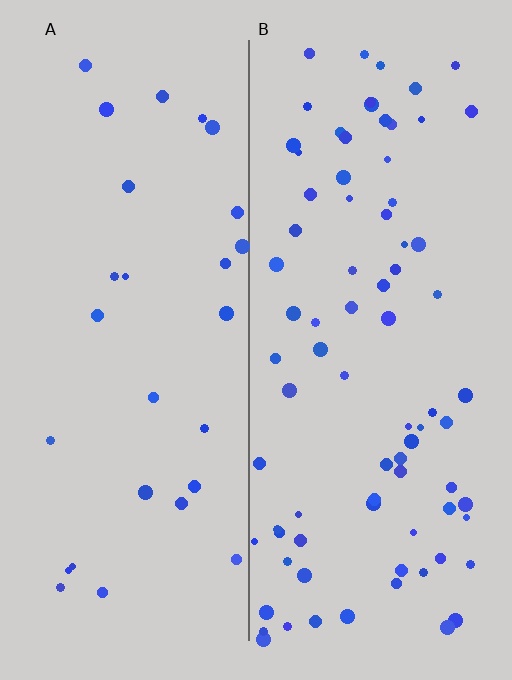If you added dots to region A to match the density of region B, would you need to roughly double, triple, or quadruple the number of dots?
Approximately triple.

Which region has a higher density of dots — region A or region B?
B (the right).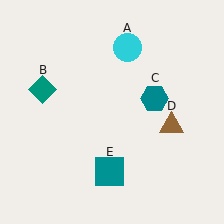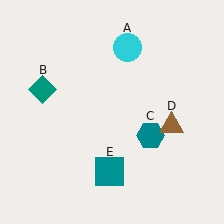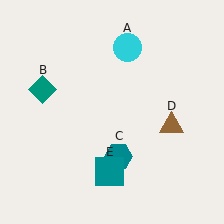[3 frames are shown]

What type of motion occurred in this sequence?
The teal hexagon (object C) rotated clockwise around the center of the scene.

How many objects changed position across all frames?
1 object changed position: teal hexagon (object C).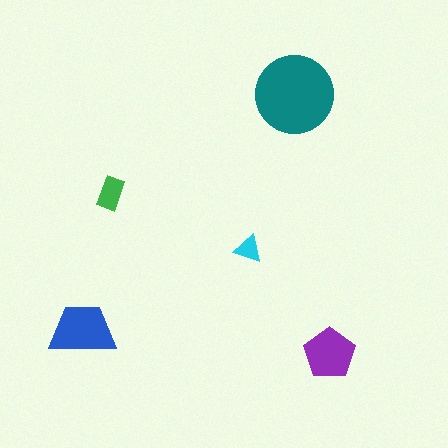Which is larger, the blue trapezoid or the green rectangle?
The blue trapezoid.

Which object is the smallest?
The cyan triangle.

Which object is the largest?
The teal circle.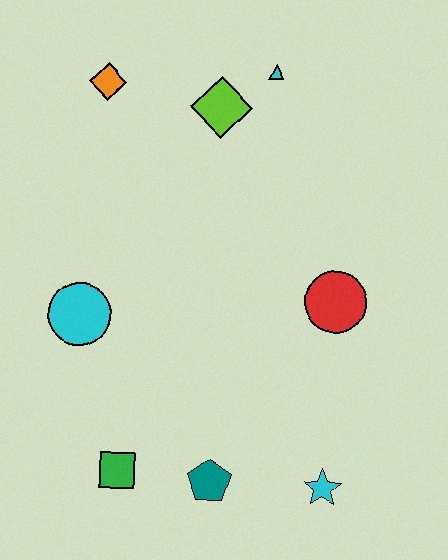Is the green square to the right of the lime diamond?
No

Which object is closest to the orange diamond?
The lime diamond is closest to the orange diamond.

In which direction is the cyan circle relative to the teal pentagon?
The cyan circle is above the teal pentagon.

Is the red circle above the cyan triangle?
No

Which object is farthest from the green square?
The cyan triangle is farthest from the green square.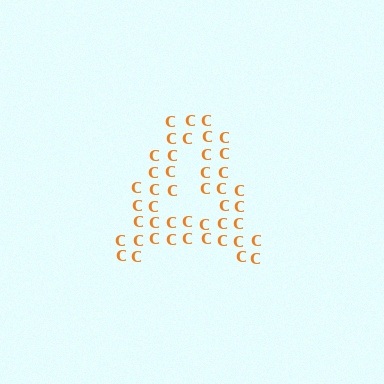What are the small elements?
The small elements are letter C's.